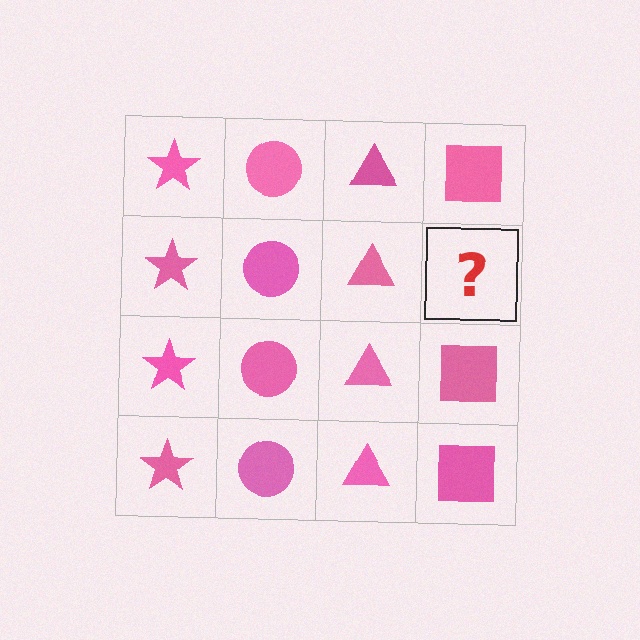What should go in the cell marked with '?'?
The missing cell should contain a pink square.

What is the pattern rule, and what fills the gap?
The rule is that each column has a consistent shape. The gap should be filled with a pink square.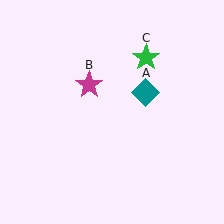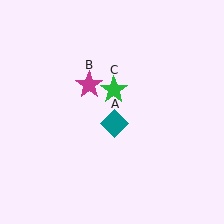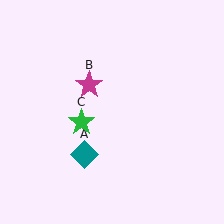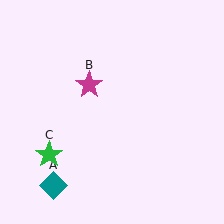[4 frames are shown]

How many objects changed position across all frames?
2 objects changed position: teal diamond (object A), green star (object C).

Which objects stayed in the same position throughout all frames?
Magenta star (object B) remained stationary.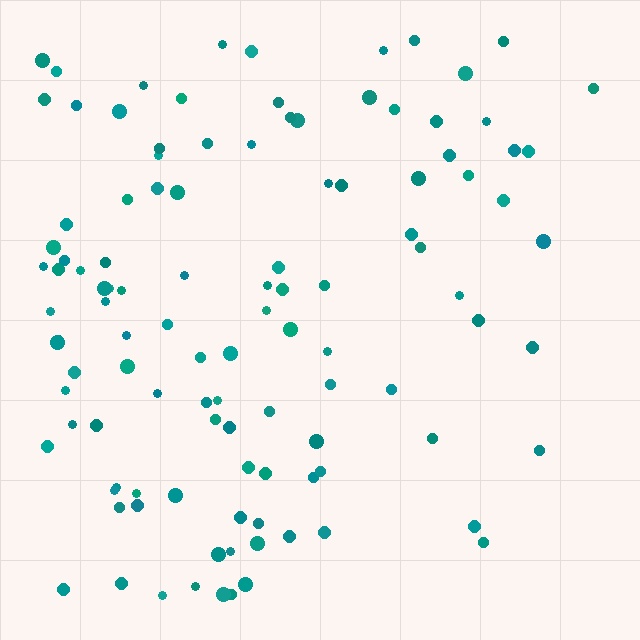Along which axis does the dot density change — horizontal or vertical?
Horizontal.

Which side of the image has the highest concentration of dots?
The left.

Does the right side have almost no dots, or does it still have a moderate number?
Still a moderate number, just noticeably fewer than the left.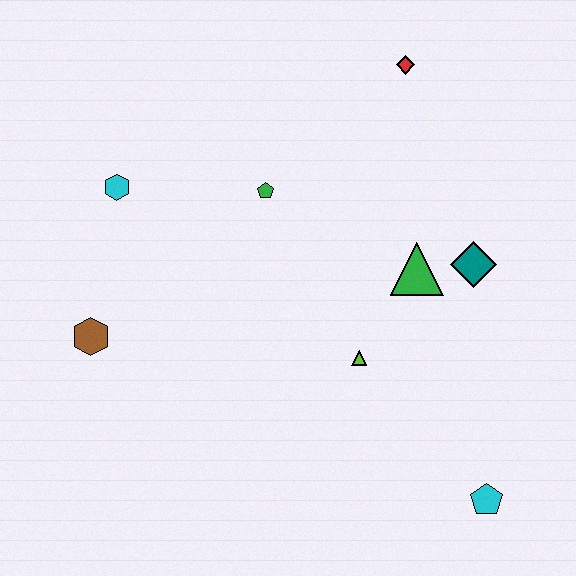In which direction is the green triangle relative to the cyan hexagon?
The green triangle is to the right of the cyan hexagon.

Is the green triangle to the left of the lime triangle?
No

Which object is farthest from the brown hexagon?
The cyan pentagon is farthest from the brown hexagon.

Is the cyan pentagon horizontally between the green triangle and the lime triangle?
No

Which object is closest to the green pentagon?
The cyan hexagon is closest to the green pentagon.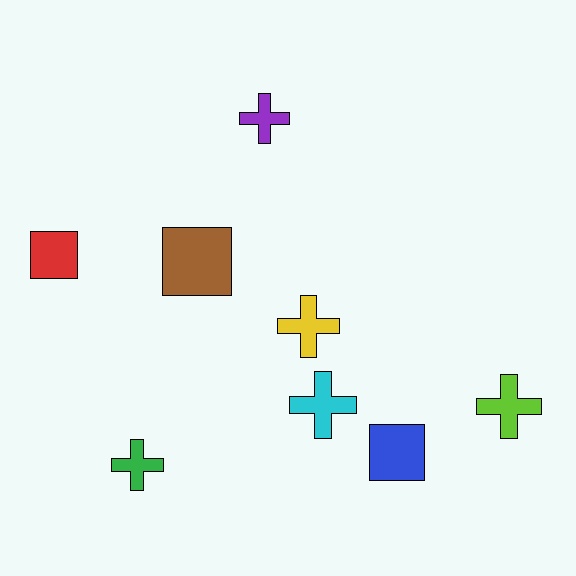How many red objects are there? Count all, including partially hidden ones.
There is 1 red object.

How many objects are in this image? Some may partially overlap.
There are 8 objects.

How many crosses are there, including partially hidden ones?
There are 5 crosses.